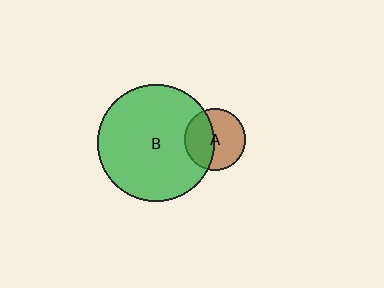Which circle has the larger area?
Circle B (green).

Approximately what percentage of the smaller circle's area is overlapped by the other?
Approximately 45%.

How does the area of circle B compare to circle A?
Approximately 3.6 times.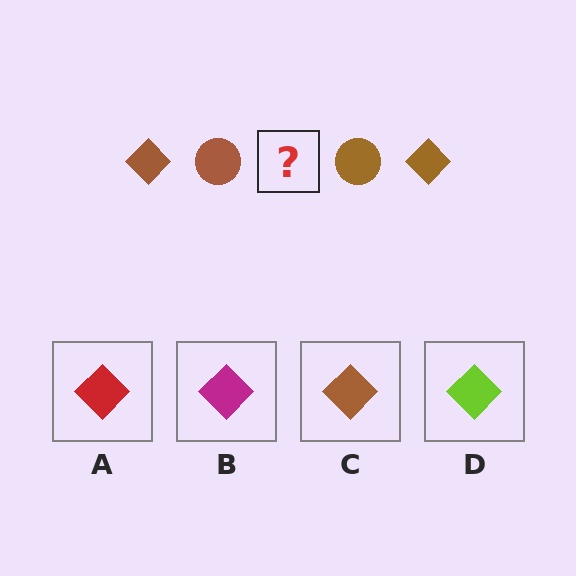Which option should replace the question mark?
Option C.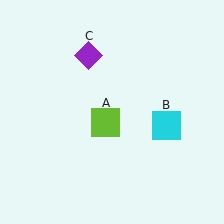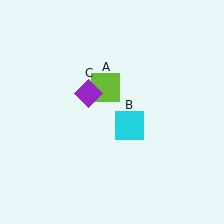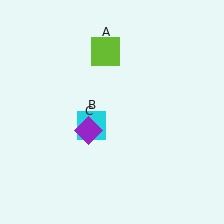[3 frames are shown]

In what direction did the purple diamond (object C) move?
The purple diamond (object C) moved down.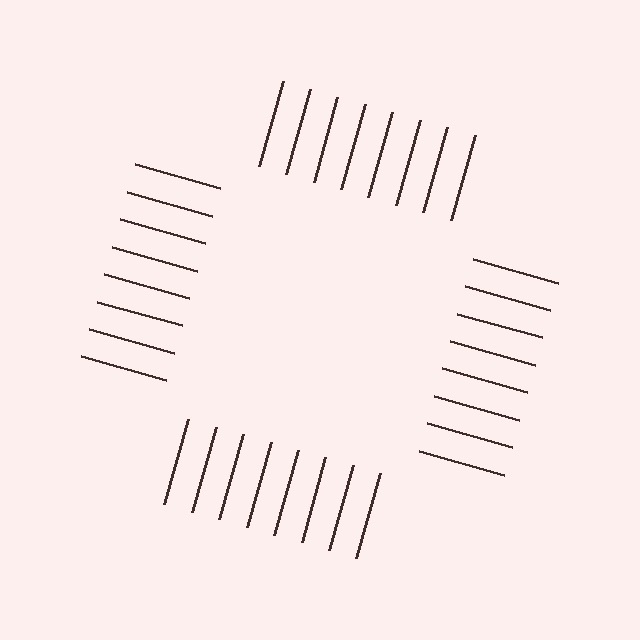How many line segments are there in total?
32 — 8 along each of the 4 edges.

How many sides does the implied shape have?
4 sides — the line-ends trace a square.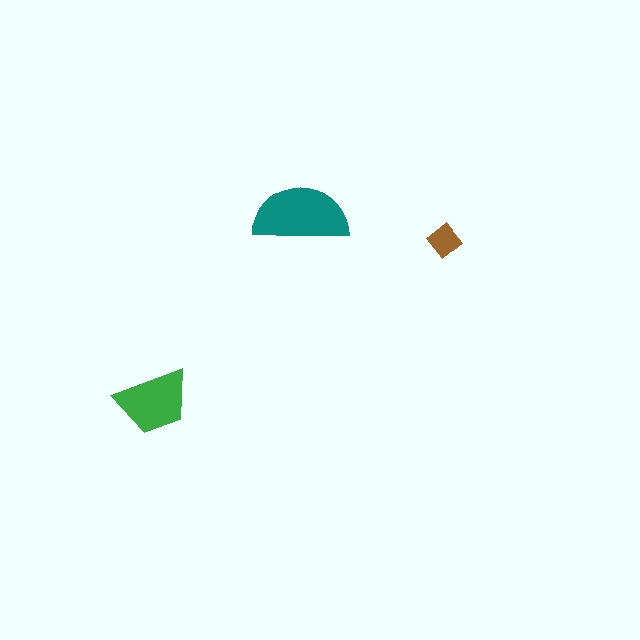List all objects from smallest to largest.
The brown diamond, the green trapezoid, the teal semicircle.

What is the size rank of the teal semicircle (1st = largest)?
1st.